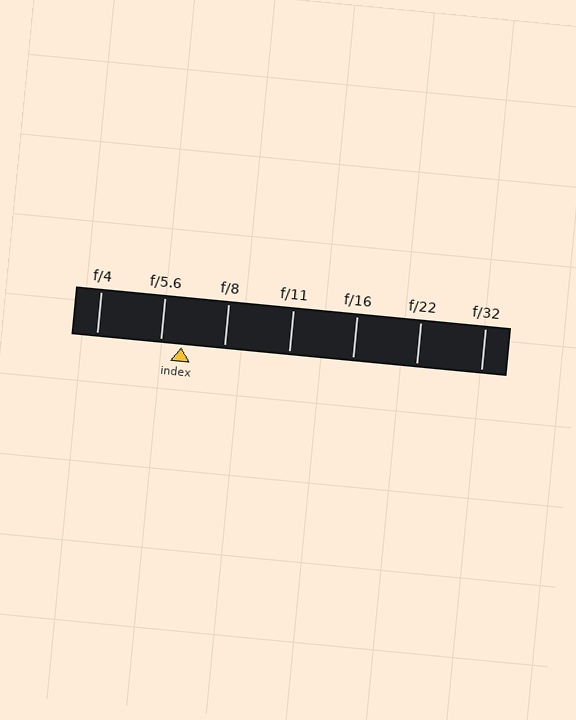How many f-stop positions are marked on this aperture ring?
There are 7 f-stop positions marked.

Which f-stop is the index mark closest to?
The index mark is closest to f/5.6.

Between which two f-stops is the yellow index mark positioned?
The index mark is between f/5.6 and f/8.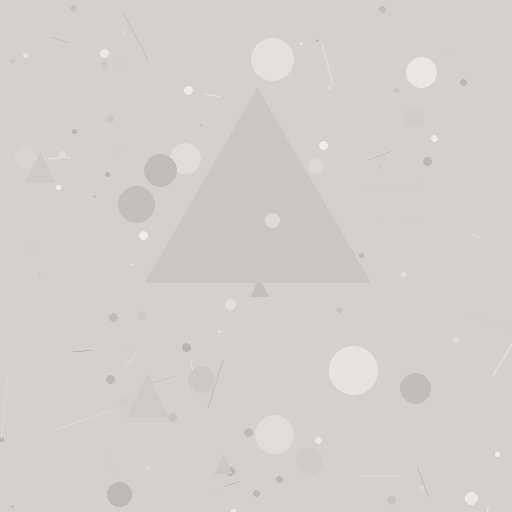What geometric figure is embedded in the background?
A triangle is embedded in the background.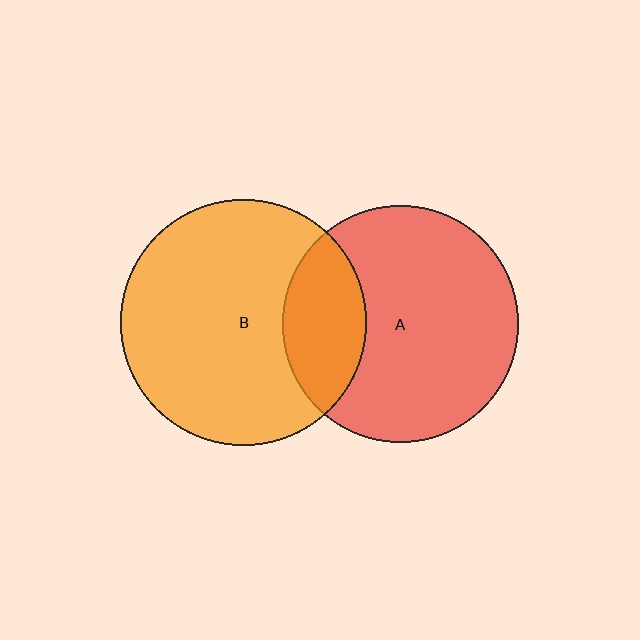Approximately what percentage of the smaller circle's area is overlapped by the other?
Approximately 25%.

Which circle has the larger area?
Circle B (orange).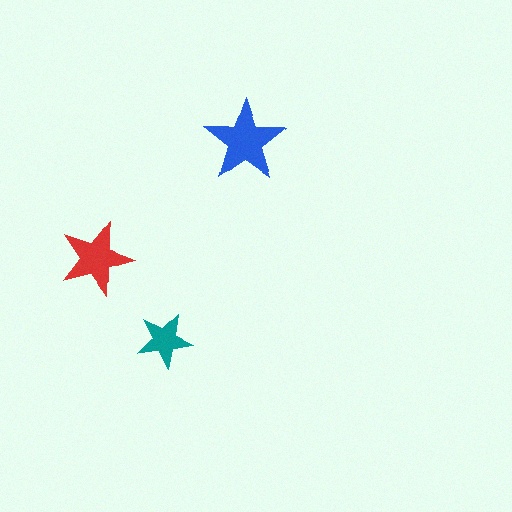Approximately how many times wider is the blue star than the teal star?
About 1.5 times wider.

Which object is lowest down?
The teal star is bottommost.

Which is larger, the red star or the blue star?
The blue one.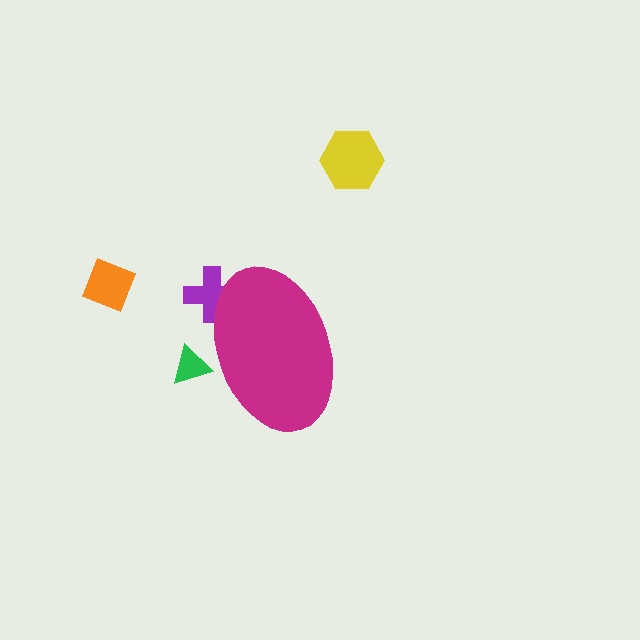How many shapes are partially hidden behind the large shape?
2 shapes are partially hidden.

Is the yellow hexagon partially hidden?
No, the yellow hexagon is fully visible.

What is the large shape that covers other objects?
A magenta ellipse.